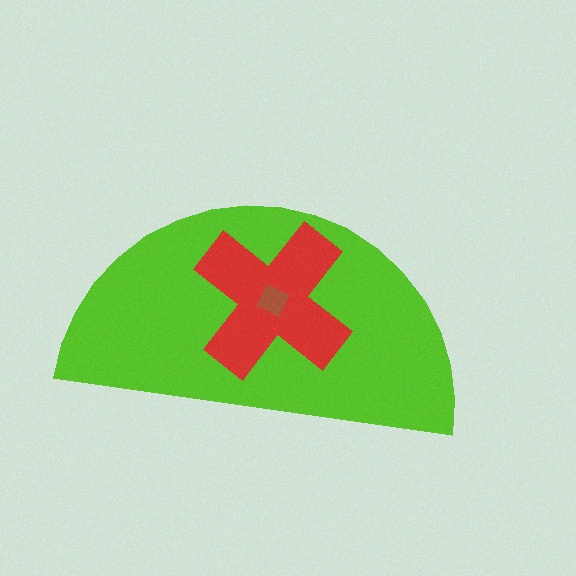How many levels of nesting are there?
3.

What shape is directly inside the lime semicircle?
The red cross.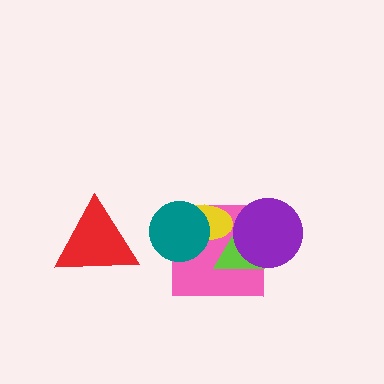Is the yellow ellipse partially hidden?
Yes, it is partially covered by another shape.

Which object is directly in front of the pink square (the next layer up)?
The lime triangle is directly in front of the pink square.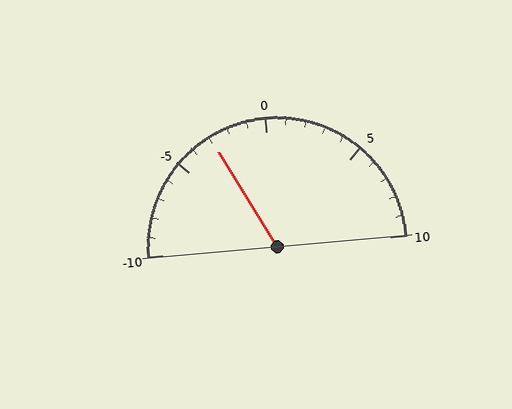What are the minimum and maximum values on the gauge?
The gauge ranges from -10 to 10.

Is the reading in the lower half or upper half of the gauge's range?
The reading is in the lower half of the range (-10 to 10).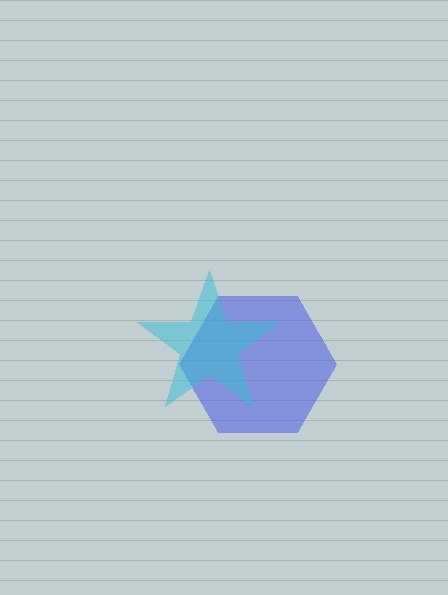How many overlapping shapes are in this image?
There are 2 overlapping shapes in the image.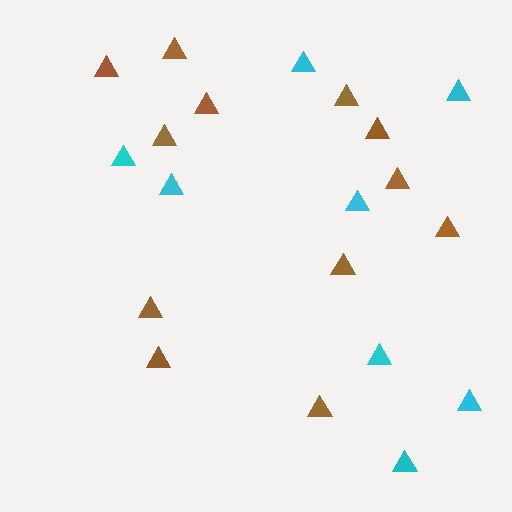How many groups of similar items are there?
There are 2 groups: one group of brown triangles (12) and one group of cyan triangles (8).